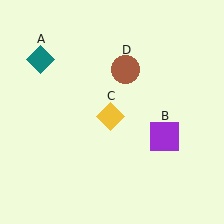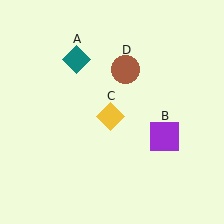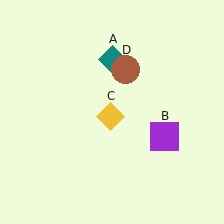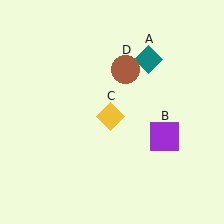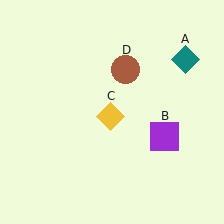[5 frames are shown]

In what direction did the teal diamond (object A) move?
The teal diamond (object A) moved right.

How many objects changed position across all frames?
1 object changed position: teal diamond (object A).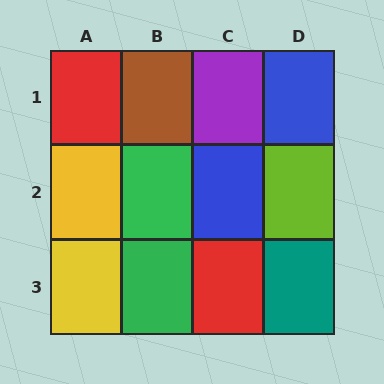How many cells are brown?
1 cell is brown.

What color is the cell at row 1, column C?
Purple.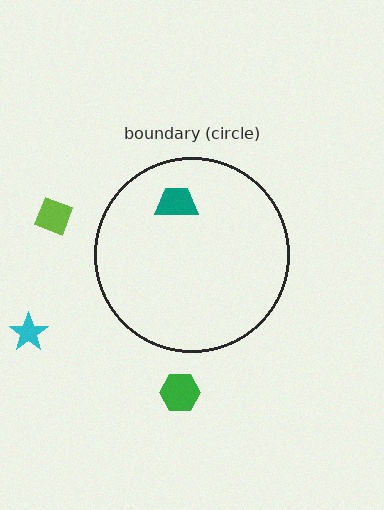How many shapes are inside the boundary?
1 inside, 3 outside.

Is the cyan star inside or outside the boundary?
Outside.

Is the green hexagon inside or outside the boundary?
Outside.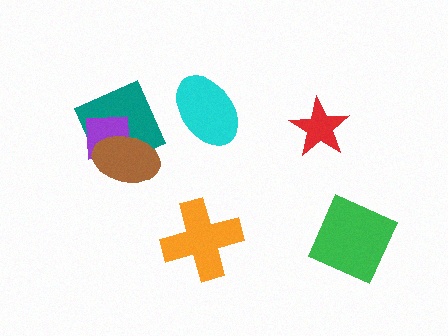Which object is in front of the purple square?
The brown ellipse is in front of the purple square.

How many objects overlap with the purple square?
2 objects overlap with the purple square.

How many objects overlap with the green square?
0 objects overlap with the green square.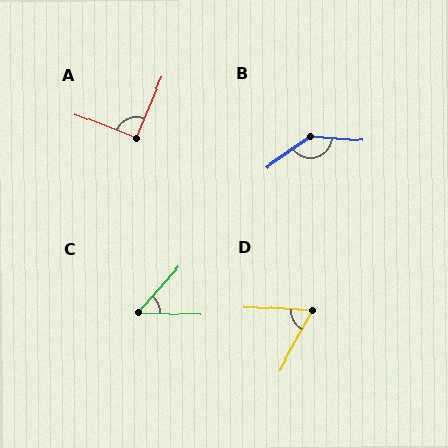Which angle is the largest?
B, at approximately 139 degrees.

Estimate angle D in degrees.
Approximately 64 degrees.